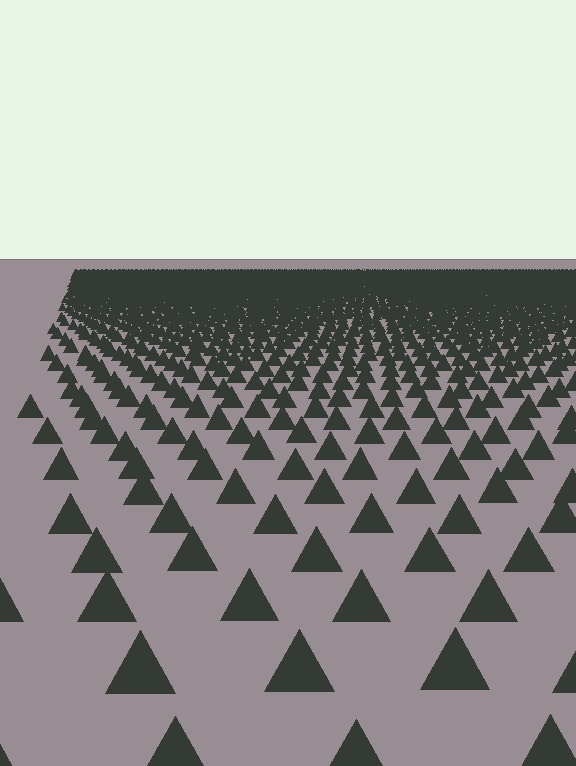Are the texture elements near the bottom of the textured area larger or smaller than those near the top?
Larger. Near the bottom, elements are closer to the viewer and appear at a bigger on-screen size.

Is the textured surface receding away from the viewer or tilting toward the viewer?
The surface is receding away from the viewer. Texture elements get smaller and denser toward the top.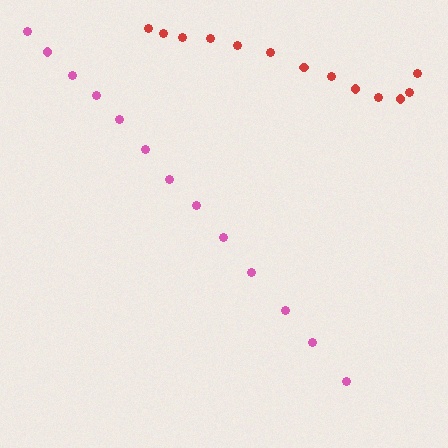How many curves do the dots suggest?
There are 2 distinct paths.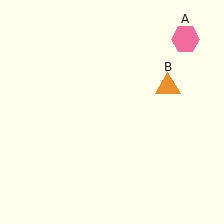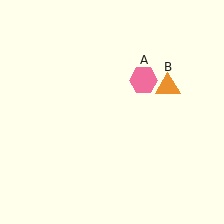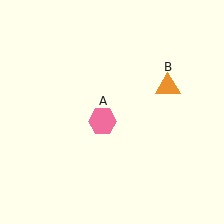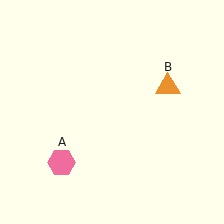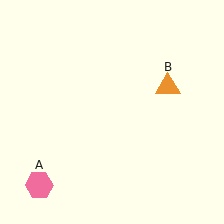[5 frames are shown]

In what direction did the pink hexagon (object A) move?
The pink hexagon (object A) moved down and to the left.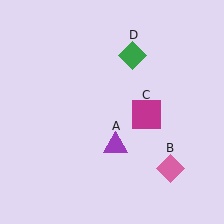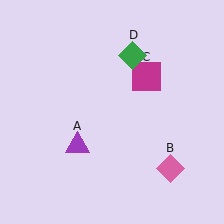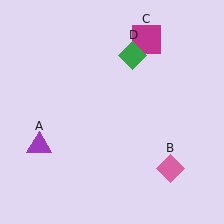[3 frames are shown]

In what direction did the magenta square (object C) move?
The magenta square (object C) moved up.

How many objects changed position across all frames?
2 objects changed position: purple triangle (object A), magenta square (object C).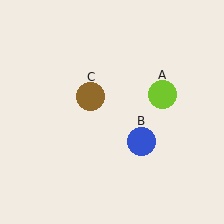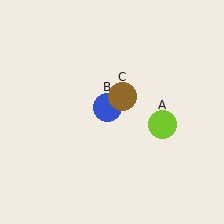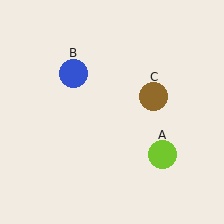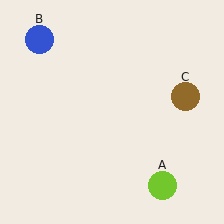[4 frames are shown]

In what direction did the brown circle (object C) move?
The brown circle (object C) moved right.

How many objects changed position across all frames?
3 objects changed position: lime circle (object A), blue circle (object B), brown circle (object C).